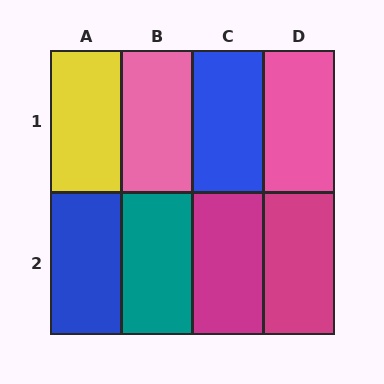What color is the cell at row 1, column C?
Blue.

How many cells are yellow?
1 cell is yellow.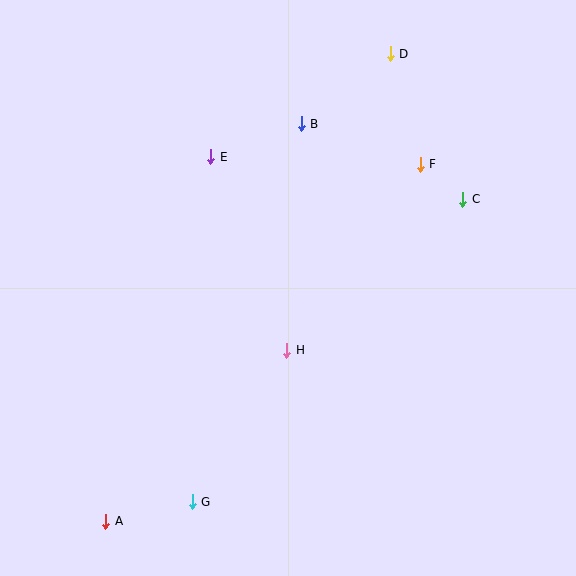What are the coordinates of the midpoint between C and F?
The midpoint between C and F is at (441, 182).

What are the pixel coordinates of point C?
Point C is at (463, 199).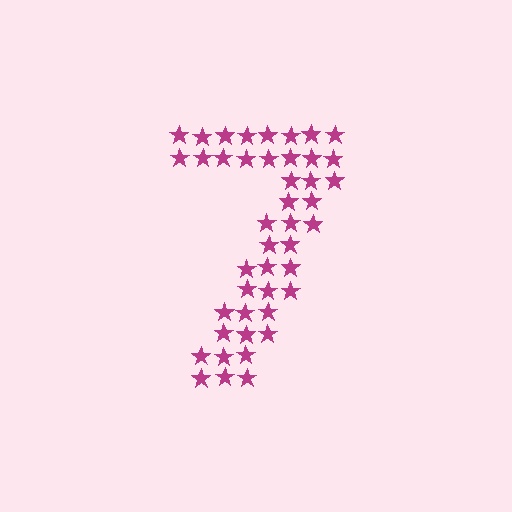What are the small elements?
The small elements are stars.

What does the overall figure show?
The overall figure shows the digit 7.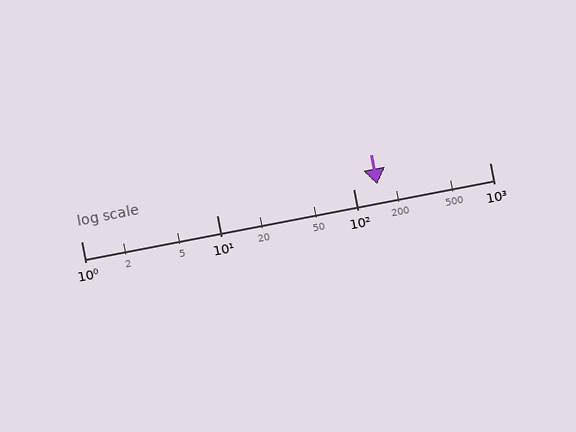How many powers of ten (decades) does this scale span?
The scale spans 3 decades, from 1 to 1000.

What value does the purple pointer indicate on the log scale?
The pointer indicates approximately 150.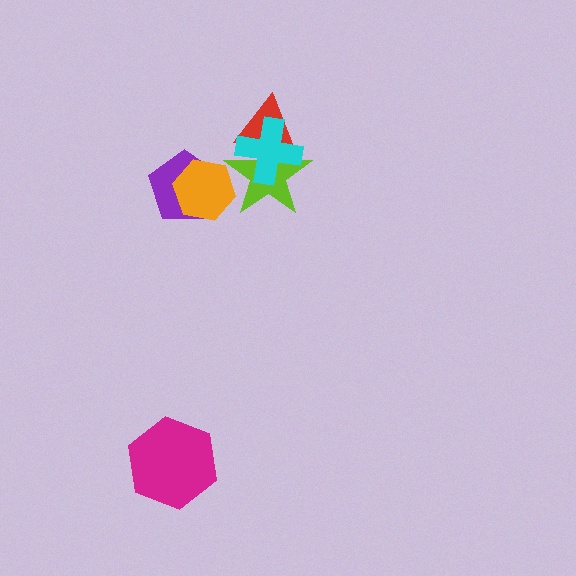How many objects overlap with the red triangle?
2 objects overlap with the red triangle.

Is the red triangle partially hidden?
Yes, it is partially covered by another shape.